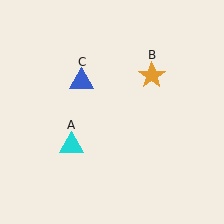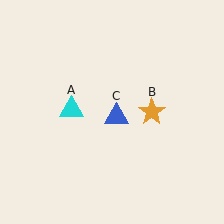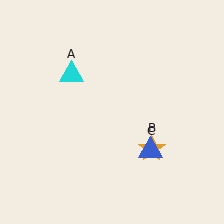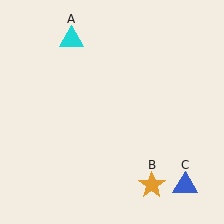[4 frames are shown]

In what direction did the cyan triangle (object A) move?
The cyan triangle (object A) moved up.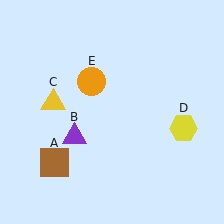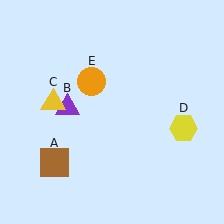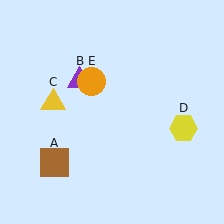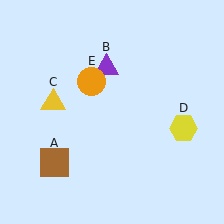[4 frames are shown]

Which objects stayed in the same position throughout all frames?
Brown square (object A) and yellow triangle (object C) and yellow hexagon (object D) and orange circle (object E) remained stationary.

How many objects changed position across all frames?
1 object changed position: purple triangle (object B).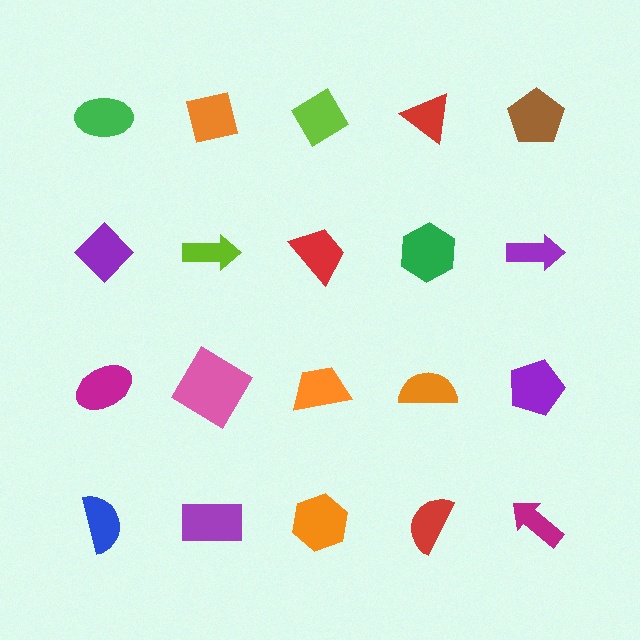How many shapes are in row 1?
5 shapes.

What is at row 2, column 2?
A lime arrow.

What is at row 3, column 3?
An orange trapezoid.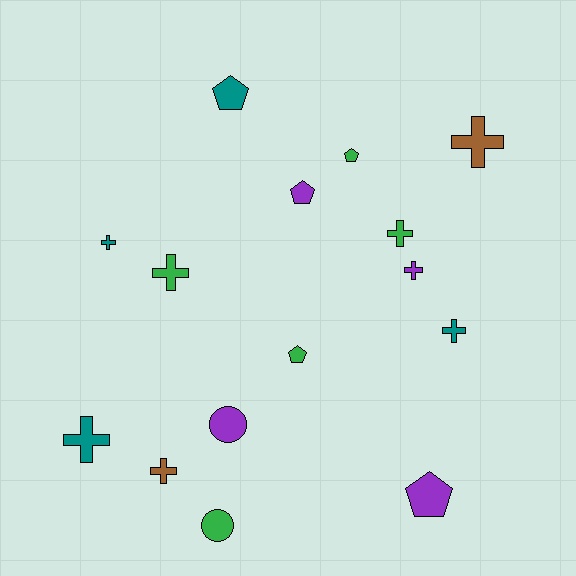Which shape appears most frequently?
Cross, with 8 objects.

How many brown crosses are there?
There are 2 brown crosses.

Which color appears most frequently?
Green, with 5 objects.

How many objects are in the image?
There are 15 objects.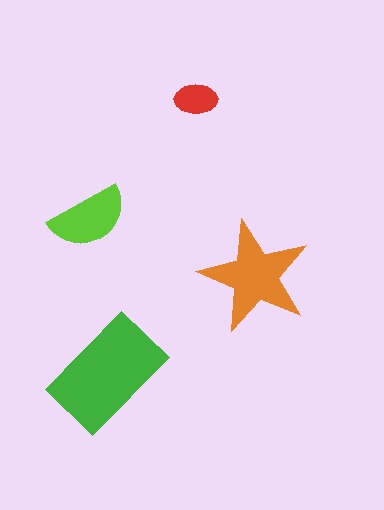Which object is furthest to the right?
The orange star is rightmost.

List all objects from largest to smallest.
The green rectangle, the orange star, the lime semicircle, the red ellipse.